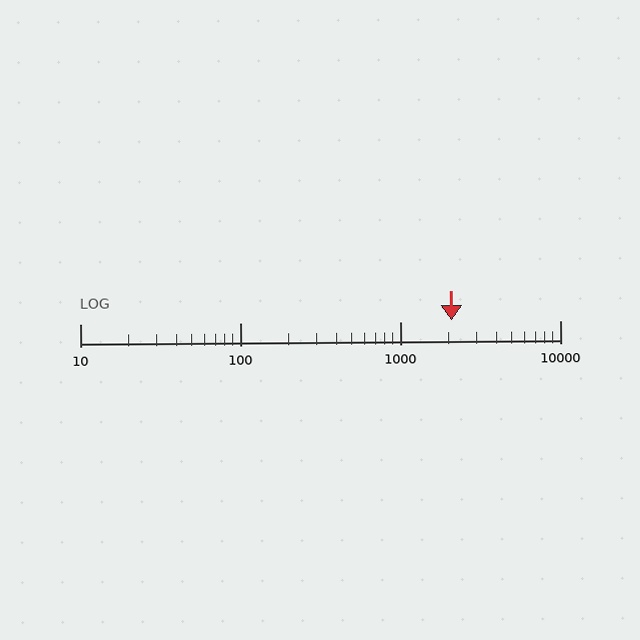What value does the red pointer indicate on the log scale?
The pointer indicates approximately 2100.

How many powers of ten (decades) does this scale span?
The scale spans 3 decades, from 10 to 10000.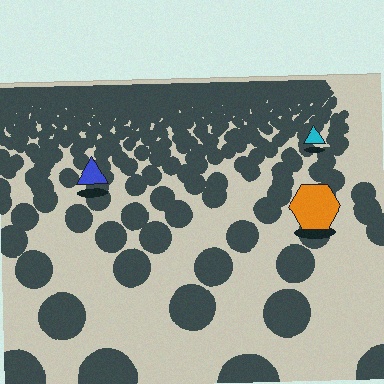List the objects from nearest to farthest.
From nearest to farthest: the orange hexagon, the blue triangle, the cyan triangle.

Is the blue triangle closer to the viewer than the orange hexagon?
No. The orange hexagon is closer — you can tell from the texture gradient: the ground texture is coarser near it.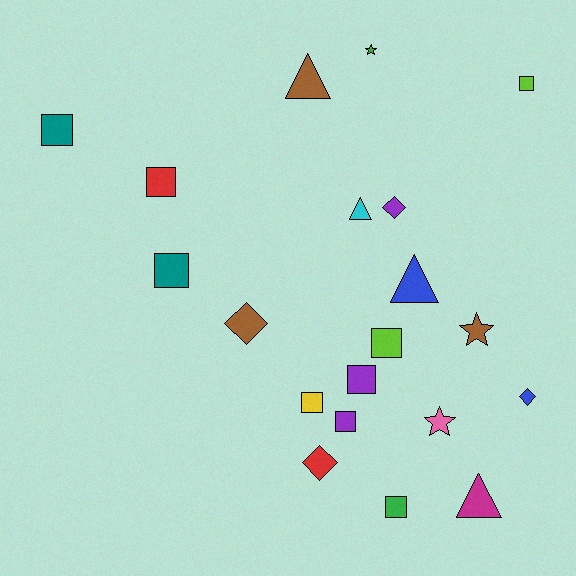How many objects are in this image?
There are 20 objects.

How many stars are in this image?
There are 3 stars.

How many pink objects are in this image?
There is 1 pink object.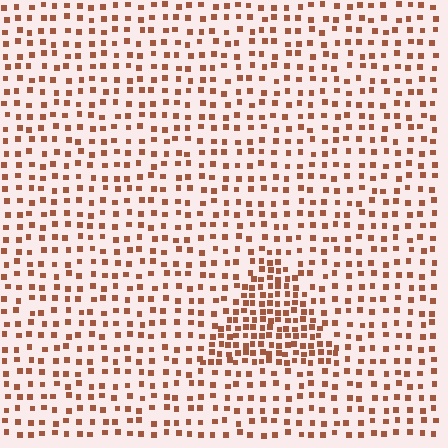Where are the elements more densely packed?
The elements are more densely packed inside the triangle boundary.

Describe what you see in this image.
The image contains small brown elements arranged at two different densities. A triangle-shaped region is visible where the elements are more densely packed than the surrounding area.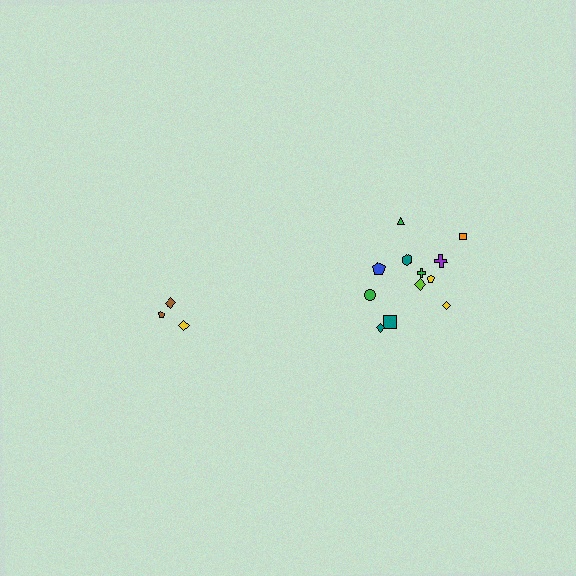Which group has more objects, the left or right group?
The right group.